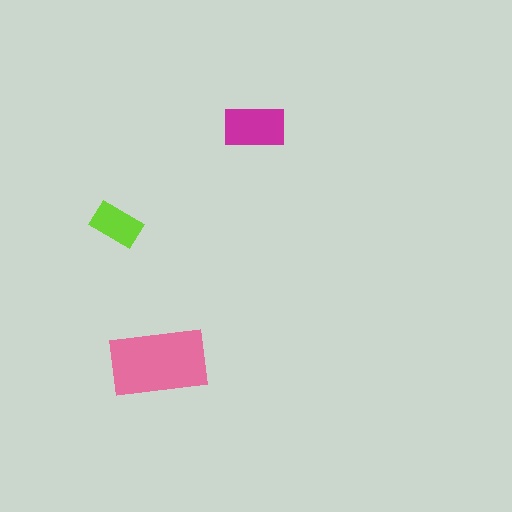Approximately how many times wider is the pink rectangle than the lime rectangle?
About 2 times wider.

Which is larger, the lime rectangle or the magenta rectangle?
The magenta one.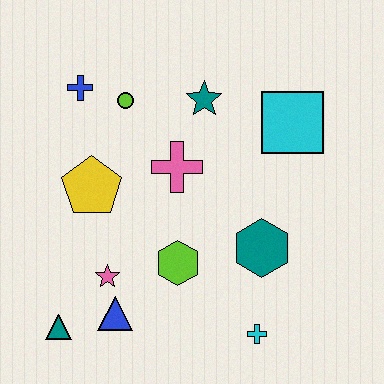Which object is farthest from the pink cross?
The teal triangle is farthest from the pink cross.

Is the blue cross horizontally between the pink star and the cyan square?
No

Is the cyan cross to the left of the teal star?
No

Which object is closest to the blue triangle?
The pink star is closest to the blue triangle.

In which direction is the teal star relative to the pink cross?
The teal star is above the pink cross.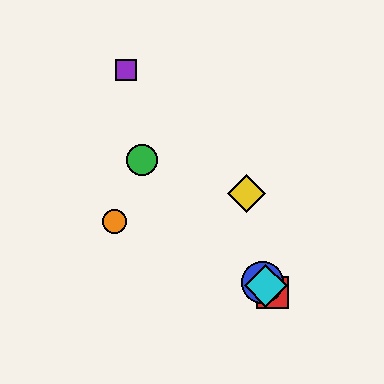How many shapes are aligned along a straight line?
4 shapes (the red square, the blue circle, the green circle, the cyan diamond) are aligned along a straight line.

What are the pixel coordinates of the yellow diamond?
The yellow diamond is at (247, 194).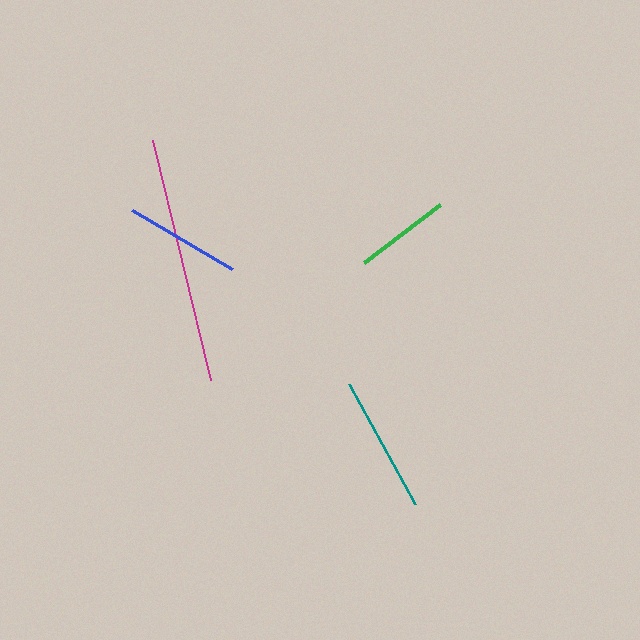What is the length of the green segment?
The green segment is approximately 96 pixels long.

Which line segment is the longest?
The magenta line is the longest at approximately 247 pixels.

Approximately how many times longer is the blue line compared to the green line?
The blue line is approximately 1.2 times the length of the green line.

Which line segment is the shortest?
The green line is the shortest at approximately 96 pixels.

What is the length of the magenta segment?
The magenta segment is approximately 247 pixels long.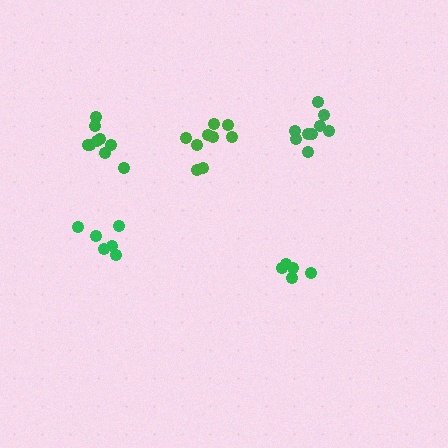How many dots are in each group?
Group 1: 9 dots, Group 2: 5 dots, Group 3: 6 dots, Group 4: 9 dots, Group 5: 10 dots (39 total).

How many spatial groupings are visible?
There are 5 spatial groupings.